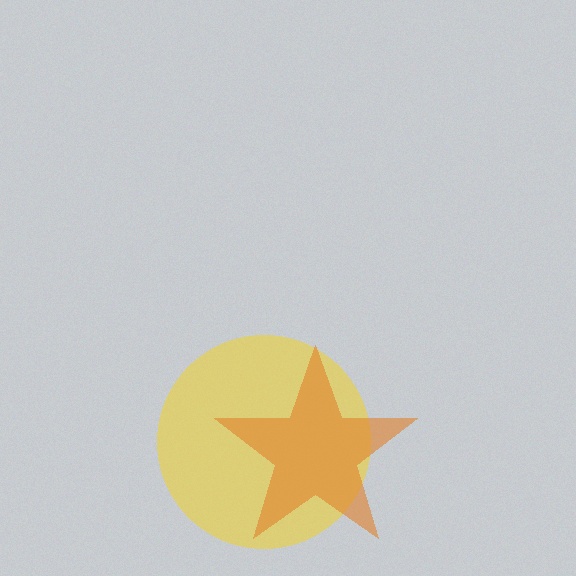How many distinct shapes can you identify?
There are 2 distinct shapes: a yellow circle, an orange star.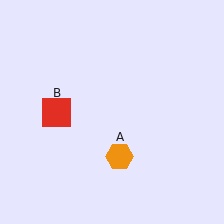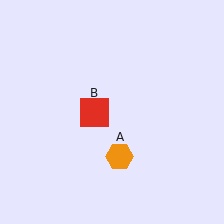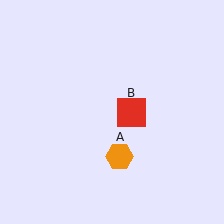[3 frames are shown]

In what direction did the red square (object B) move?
The red square (object B) moved right.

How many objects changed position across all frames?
1 object changed position: red square (object B).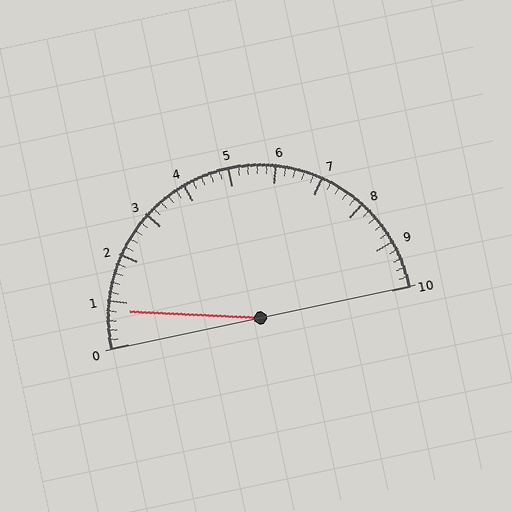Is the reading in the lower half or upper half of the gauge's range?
The reading is in the lower half of the range (0 to 10).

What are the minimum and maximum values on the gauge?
The gauge ranges from 0 to 10.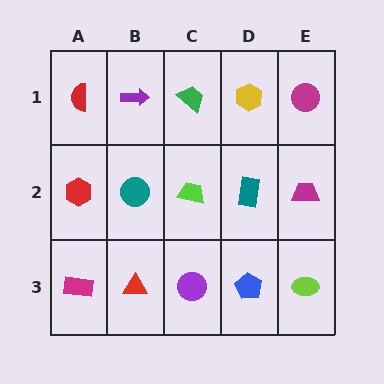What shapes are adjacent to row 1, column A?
A red hexagon (row 2, column A), a purple arrow (row 1, column B).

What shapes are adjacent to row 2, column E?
A magenta circle (row 1, column E), a lime ellipse (row 3, column E), a teal rectangle (row 2, column D).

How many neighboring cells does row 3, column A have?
2.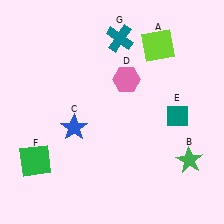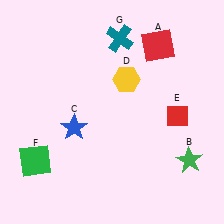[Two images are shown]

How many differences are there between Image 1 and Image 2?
There are 3 differences between the two images.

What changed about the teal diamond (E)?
In Image 1, E is teal. In Image 2, it changed to red.